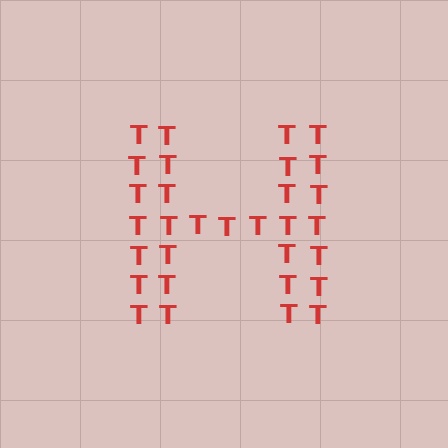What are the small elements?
The small elements are letter T's.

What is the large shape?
The large shape is the letter H.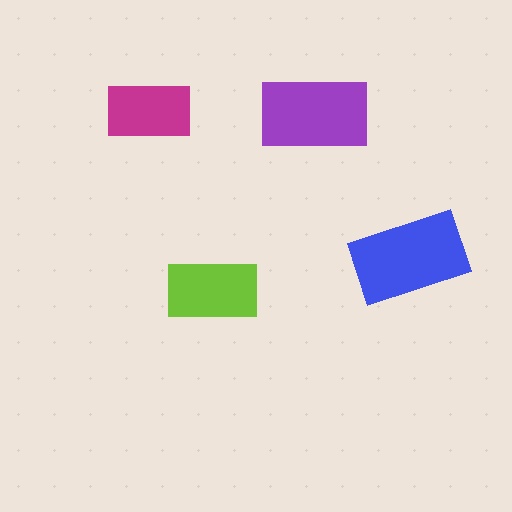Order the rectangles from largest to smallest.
the blue one, the purple one, the lime one, the magenta one.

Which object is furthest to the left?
The magenta rectangle is leftmost.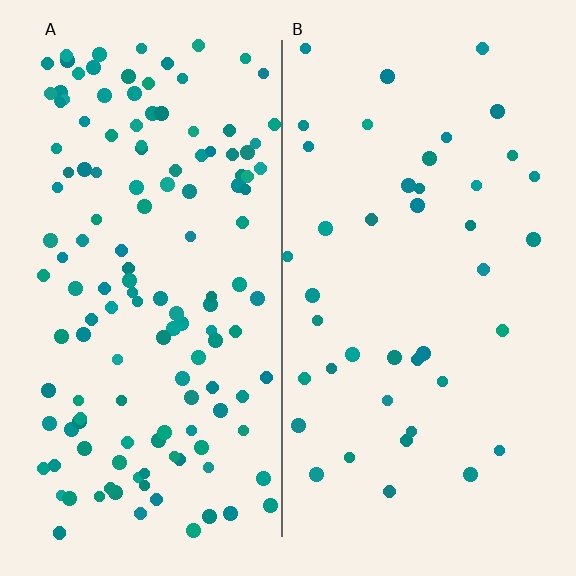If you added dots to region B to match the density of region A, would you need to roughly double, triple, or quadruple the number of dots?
Approximately triple.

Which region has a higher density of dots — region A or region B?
A (the left).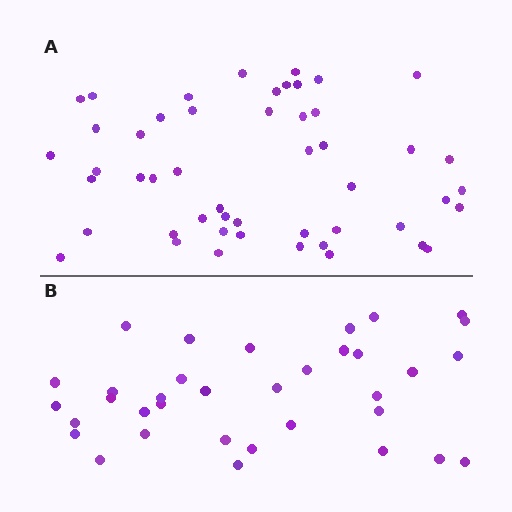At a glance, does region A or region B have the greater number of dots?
Region A (the top region) has more dots.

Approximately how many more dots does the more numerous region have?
Region A has approximately 15 more dots than region B.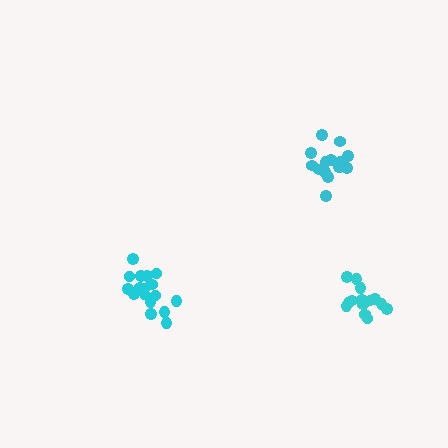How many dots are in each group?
Group 1: 15 dots, Group 2: 17 dots, Group 3: 15 dots (47 total).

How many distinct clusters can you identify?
There are 3 distinct clusters.